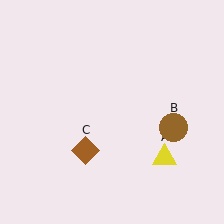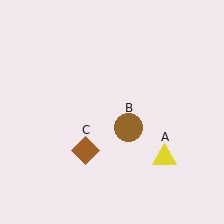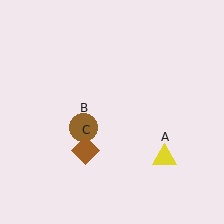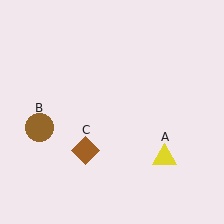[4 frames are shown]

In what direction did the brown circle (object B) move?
The brown circle (object B) moved left.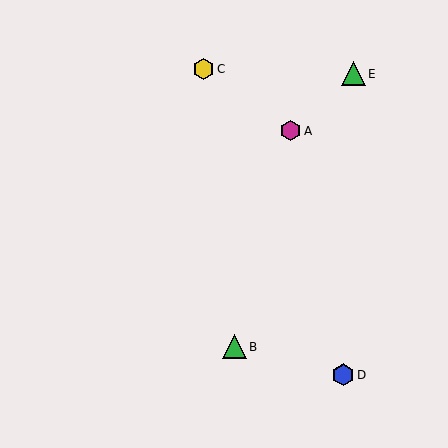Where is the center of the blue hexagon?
The center of the blue hexagon is at (343, 375).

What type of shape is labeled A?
Shape A is a magenta hexagon.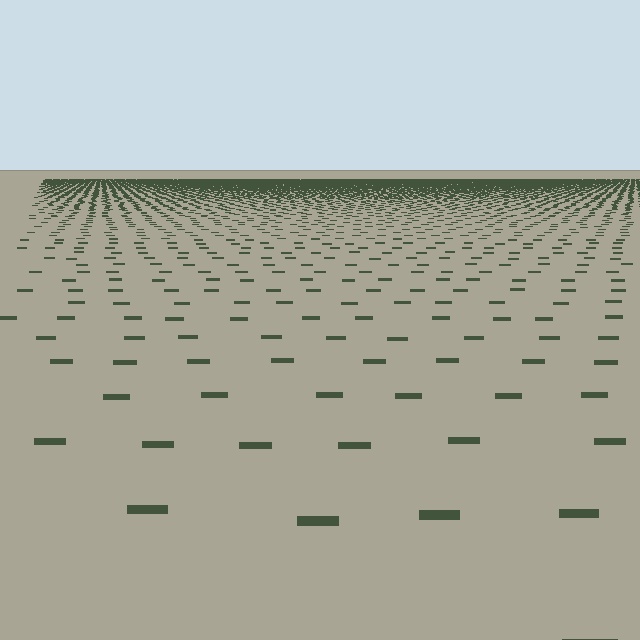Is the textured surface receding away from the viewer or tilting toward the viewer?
The surface is receding away from the viewer. Texture elements get smaller and denser toward the top.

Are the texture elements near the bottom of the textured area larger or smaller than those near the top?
Larger. Near the bottom, elements are closer to the viewer and appear at a bigger on-screen size.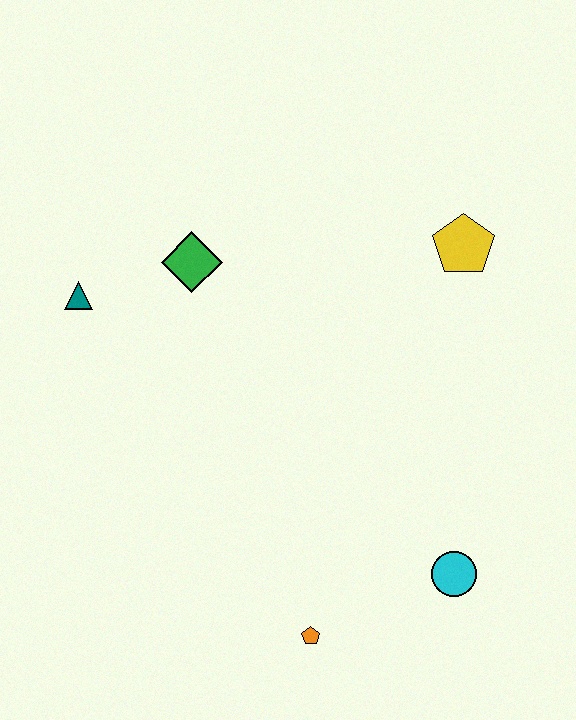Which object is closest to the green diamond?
The teal triangle is closest to the green diamond.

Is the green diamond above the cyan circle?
Yes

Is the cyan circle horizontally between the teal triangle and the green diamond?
No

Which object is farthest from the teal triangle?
The cyan circle is farthest from the teal triangle.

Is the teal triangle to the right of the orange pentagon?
No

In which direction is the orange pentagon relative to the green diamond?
The orange pentagon is below the green diamond.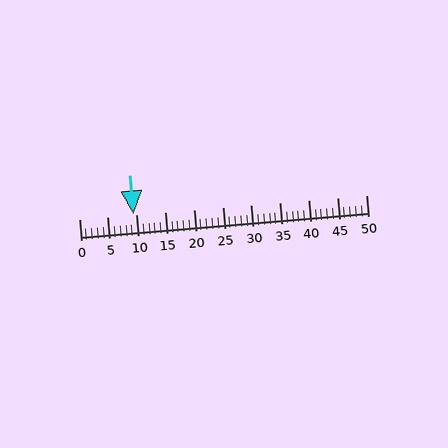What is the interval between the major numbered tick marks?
The major tick marks are spaced 5 units apart.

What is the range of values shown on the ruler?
The ruler shows values from 0 to 50.